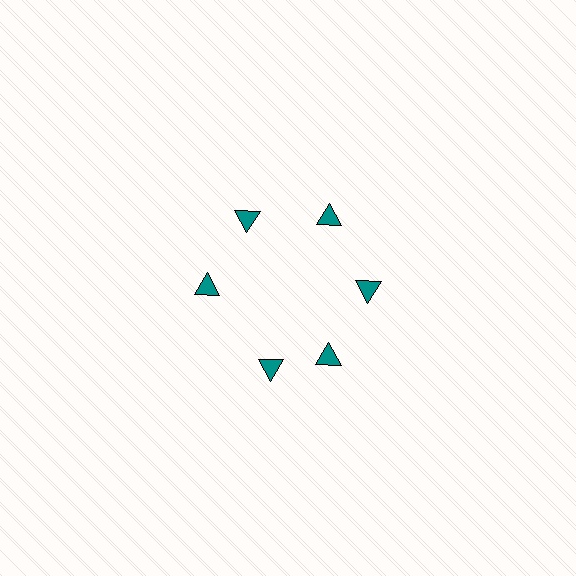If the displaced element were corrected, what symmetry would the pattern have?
It would have 6-fold rotational symmetry — the pattern would map onto itself every 60 degrees.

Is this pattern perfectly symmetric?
No. The 6 teal triangles are arranged in a ring, but one element near the 7 o'clock position is rotated out of alignment along the ring, breaking the 6-fold rotational symmetry.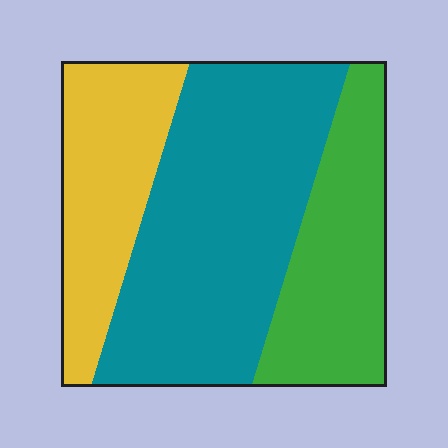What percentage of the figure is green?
Green covers roughly 25% of the figure.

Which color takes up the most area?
Teal, at roughly 50%.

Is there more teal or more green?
Teal.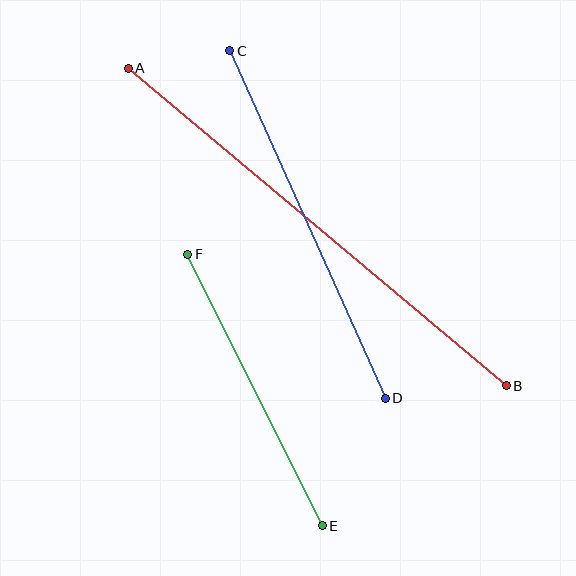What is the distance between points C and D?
The distance is approximately 381 pixels.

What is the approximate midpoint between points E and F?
The midpoint is at approximately (255, 390) pixels.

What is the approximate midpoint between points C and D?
The midpoint is at approximately (307, 224) pixels.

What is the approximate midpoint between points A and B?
The midpoint is at approximately (317, 227) pixels.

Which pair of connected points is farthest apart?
Points A and B are farthest apart.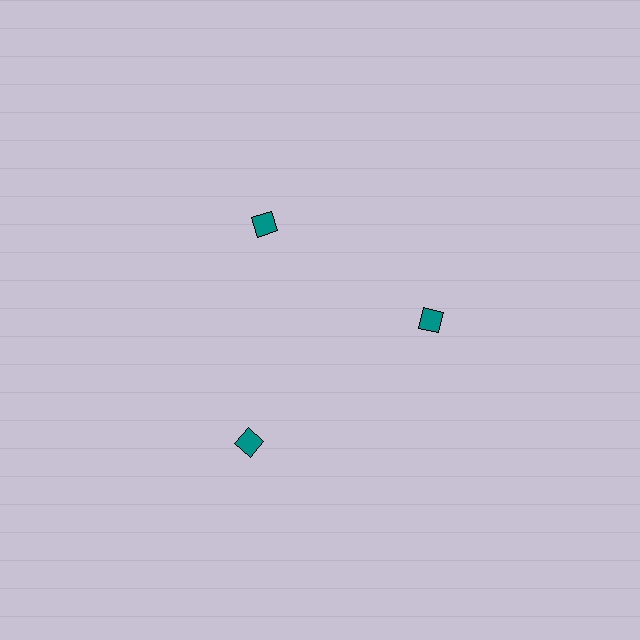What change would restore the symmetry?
The symmetry would be restored by moving it inward, back onto the ring so that all 3 diamonds sit at equal angles and equal distance from the center.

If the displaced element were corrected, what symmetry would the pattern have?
It would have 3-fold rotational symmetry — the pattern would map onto itself every 120 degrees.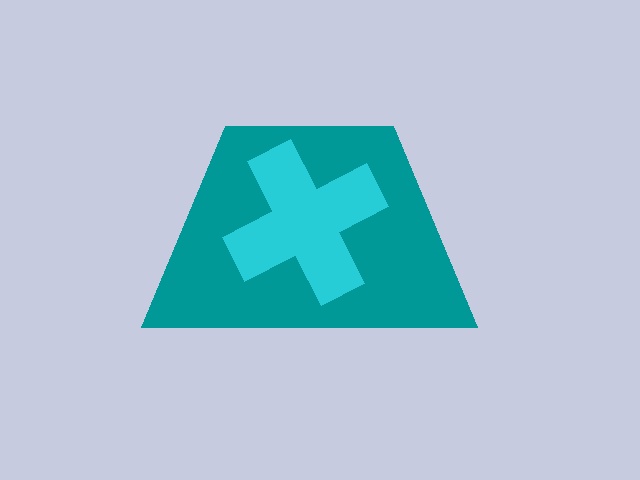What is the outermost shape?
The teal trapezoid.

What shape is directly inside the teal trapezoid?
The cyan cross.